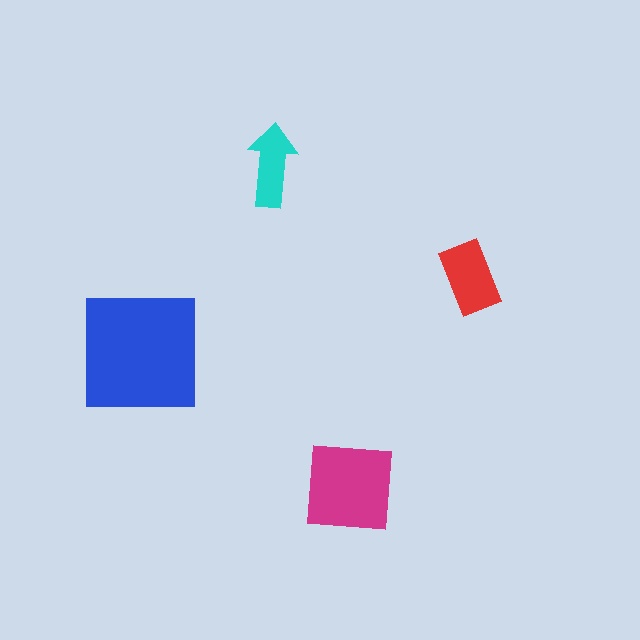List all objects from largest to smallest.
The blue square, the magenta square, the red rectangle, the cyan arrow.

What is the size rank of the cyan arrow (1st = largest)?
4th.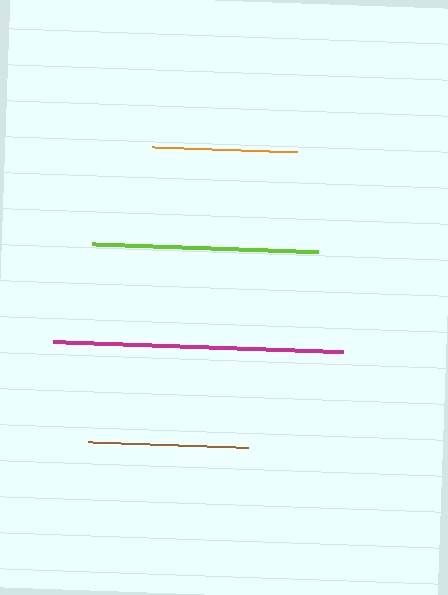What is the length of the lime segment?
The lime segment is approximately 225 pixels long.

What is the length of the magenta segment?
The magenta segment is approximately 291 pixels long.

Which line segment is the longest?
The magenta line is the longest at approximately 291 pixels.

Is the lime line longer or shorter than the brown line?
The lime line is longer than the brown line.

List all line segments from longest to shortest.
From longest to shortest: magenta, lime, brown, orange.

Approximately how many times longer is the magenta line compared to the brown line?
The magenta line is approximately 1.8 times the length of the brown line.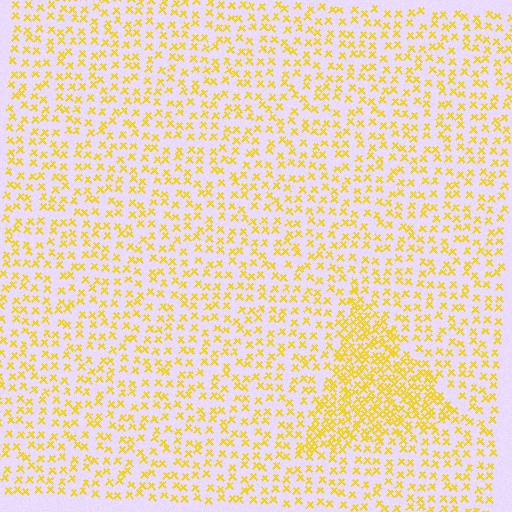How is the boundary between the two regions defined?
The boundary is defined by a change in element density (approximately 2.2x ratio). All elements are the same color, size, and shape.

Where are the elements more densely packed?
The elements are more densely packed inside the triangle boundary.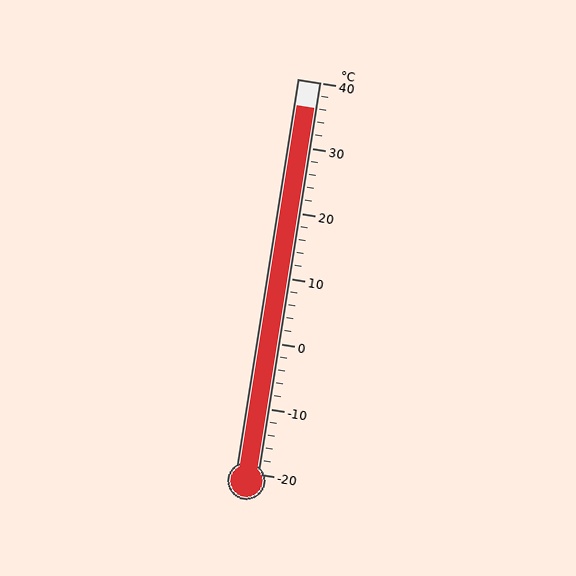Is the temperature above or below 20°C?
The temperature is above 20°C.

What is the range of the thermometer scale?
The thermometer scale ranges from -20°C to 40°C.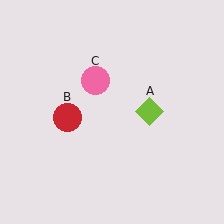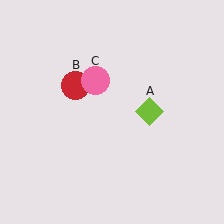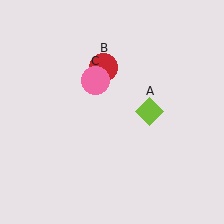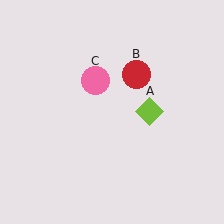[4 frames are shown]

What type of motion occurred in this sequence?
The red circle (object B) rotated clockwise around the center of the scene.